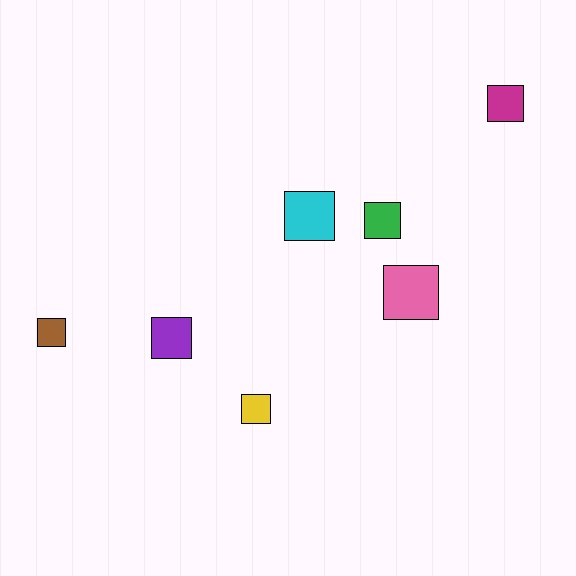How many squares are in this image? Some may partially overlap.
There are 7 squares.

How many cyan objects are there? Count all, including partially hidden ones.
There is 1 cyan object.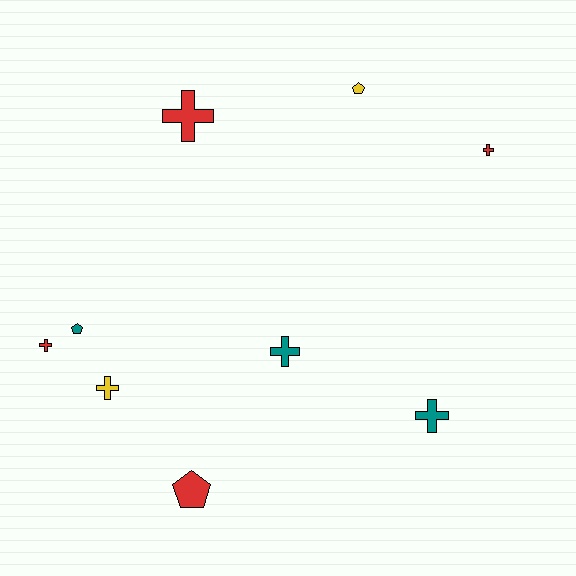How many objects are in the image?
There are 9 objects.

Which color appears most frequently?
Red, with 4 objects.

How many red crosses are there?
There are 3 red crosses.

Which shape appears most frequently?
Cross, with 6 objects.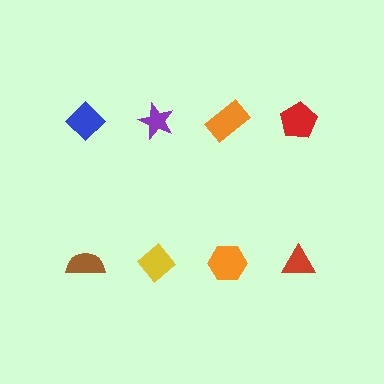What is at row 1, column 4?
A red pentagon.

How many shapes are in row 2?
4 shapes.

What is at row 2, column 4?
A red triangle.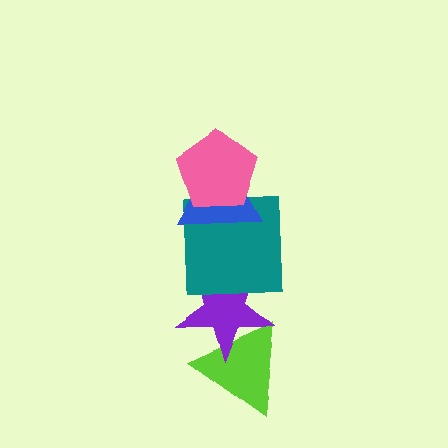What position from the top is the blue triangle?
The blue triangle is 2nd from the top.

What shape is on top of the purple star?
The teal square is on top of the purple star.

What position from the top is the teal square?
The teal square is 3rd from the top.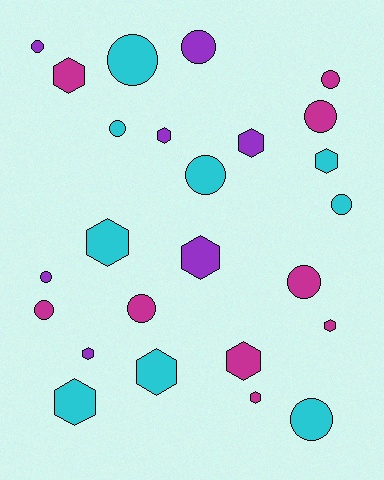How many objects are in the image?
There are 25 objects.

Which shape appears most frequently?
Circle, with 13 objects.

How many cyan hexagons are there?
There are 4 cyan hexagons.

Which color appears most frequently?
Cyan, with 9 objects.